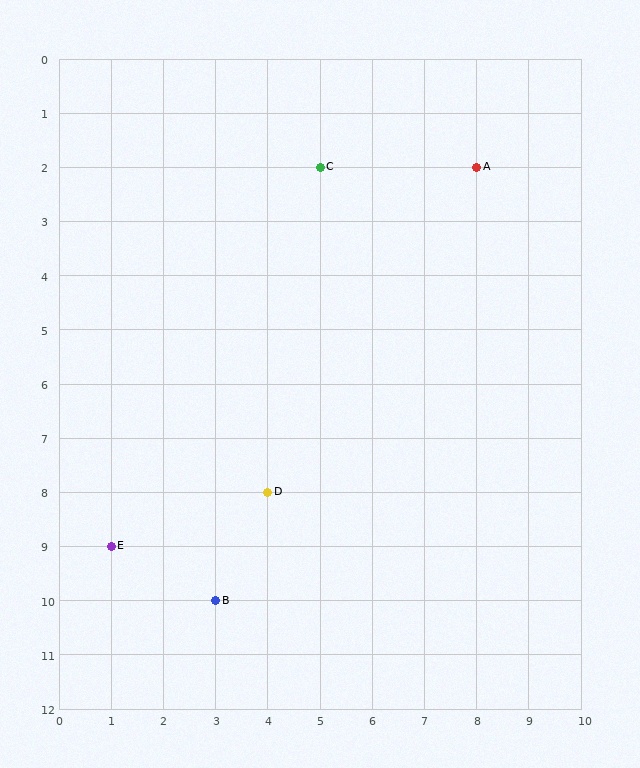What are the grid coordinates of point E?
Point E is at grid coordinates (1, 9).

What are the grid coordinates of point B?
Point B is at grid coordinates (3, 10).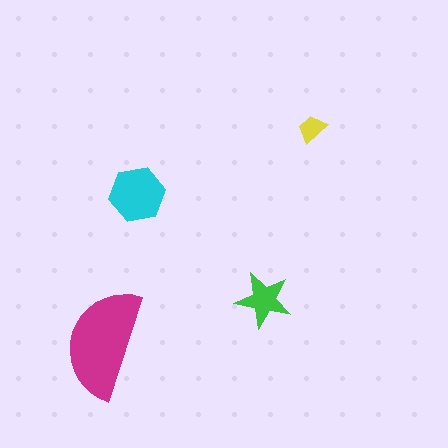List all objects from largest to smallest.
The magenta semicircle, the cyan hexagon, the green star, the yellow trapezoid.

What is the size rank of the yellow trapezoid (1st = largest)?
4th.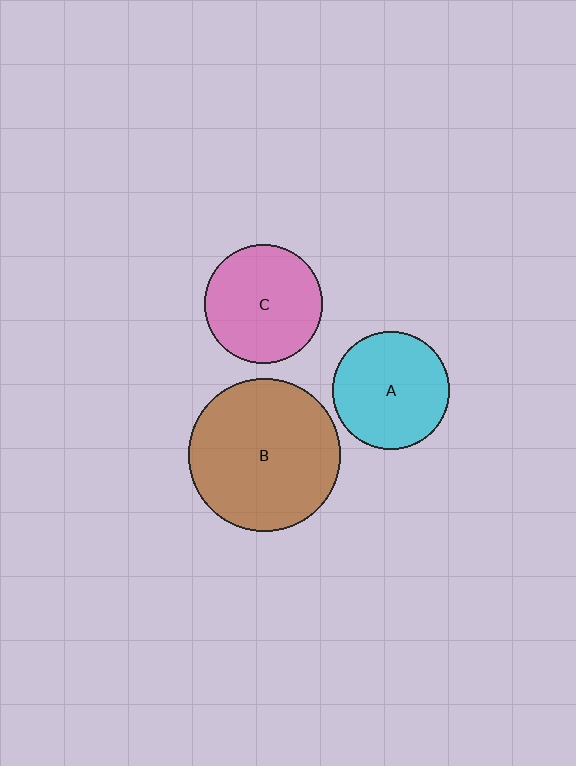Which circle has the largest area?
Circle B (brown).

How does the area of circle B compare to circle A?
Approximately 1.7 times.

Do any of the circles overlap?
No, none of the circles overlap.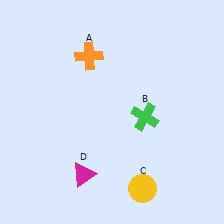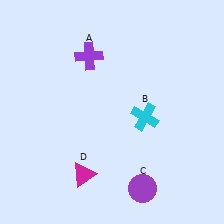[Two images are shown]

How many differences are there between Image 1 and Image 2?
There are 3 differences between the two images.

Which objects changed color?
A changed from orange to purple. B changed from green to cyan. C changed from yellow to purple.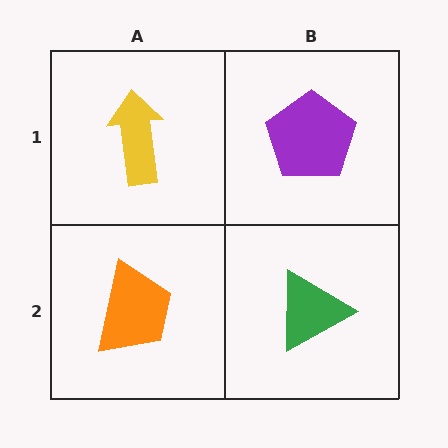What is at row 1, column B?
A purple pentagon.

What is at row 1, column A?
A yellow arrow.